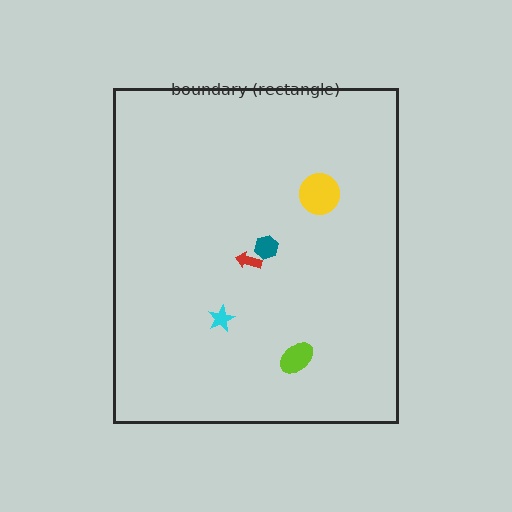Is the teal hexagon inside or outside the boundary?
Inside.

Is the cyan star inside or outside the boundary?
Inside.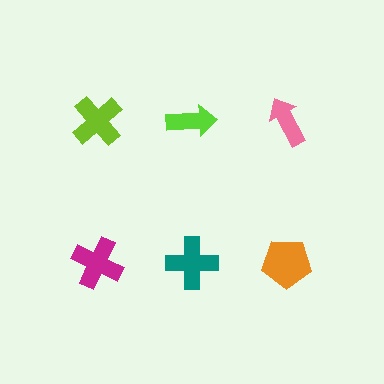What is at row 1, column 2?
A lime arrow.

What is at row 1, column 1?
A lime cross.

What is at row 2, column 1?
A magenta cross.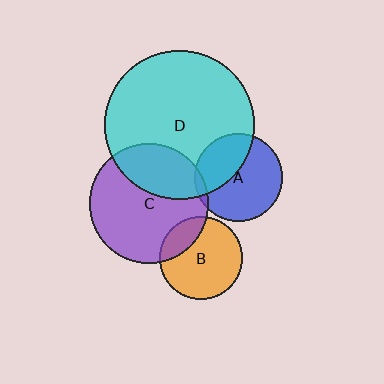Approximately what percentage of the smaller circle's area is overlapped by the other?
Approximately 20%.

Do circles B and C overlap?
Yes.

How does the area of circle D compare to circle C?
Approximately 1.6 times.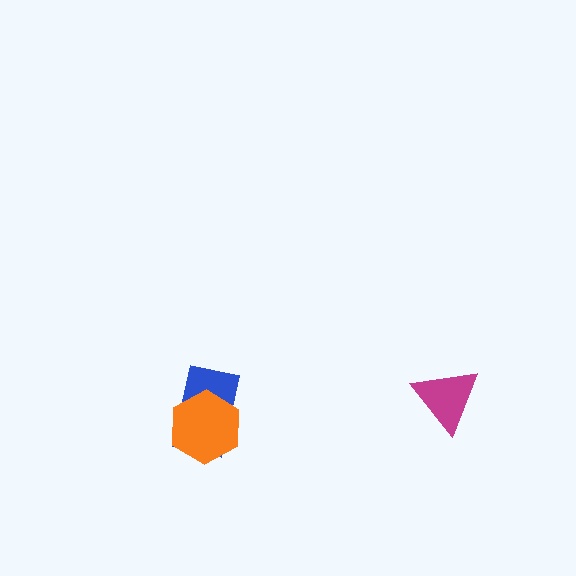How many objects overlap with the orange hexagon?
1 object overlaps with the orange hexagon.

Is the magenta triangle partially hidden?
No, no other shape covers it.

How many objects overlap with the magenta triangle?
0 objects overlap with the magenta triangle.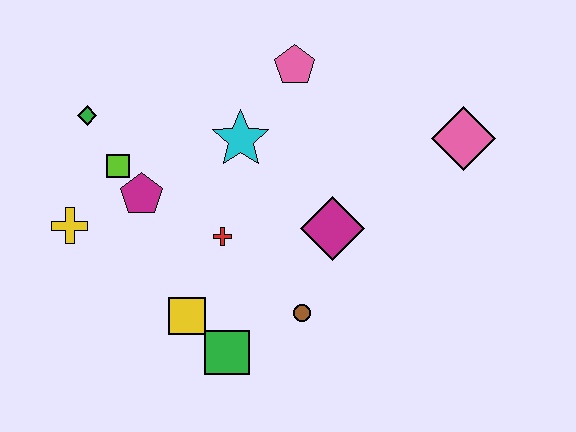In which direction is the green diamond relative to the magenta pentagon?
The green diamond is above the magenta pentagon.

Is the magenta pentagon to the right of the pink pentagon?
No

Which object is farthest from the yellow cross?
The pink diamond is farthest from the yellow cross.